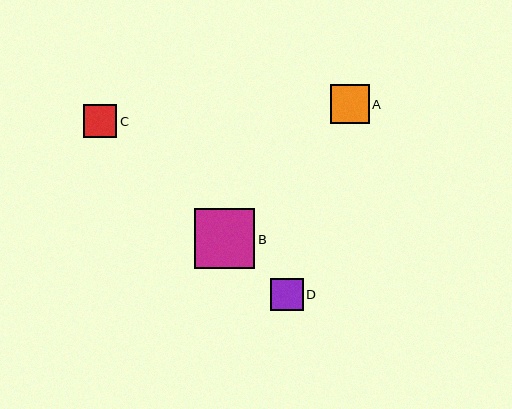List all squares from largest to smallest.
From largest to smallest: B, A, C, D.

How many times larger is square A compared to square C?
Square A is approximately 1.2 times the size of square C.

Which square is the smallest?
Square D is the smallest with a size of approximately 32 pixels.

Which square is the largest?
Square B is the largest with a size of approximately 61 pixels.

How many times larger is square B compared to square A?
Square B is approximately 1.6 times the size of square A.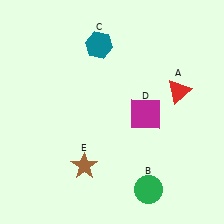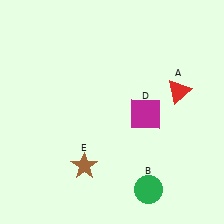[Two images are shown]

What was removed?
The teal hexagon (C) was removed in Image 2.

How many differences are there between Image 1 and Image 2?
There is 1 difference between the two images.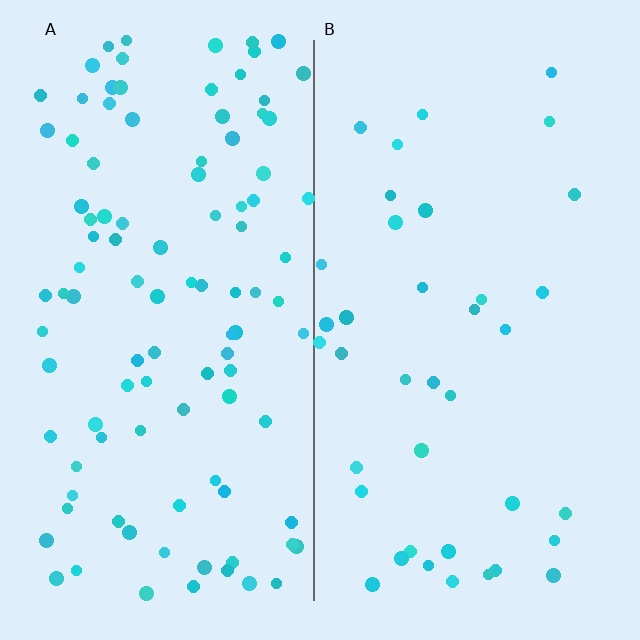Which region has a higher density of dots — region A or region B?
A (the left).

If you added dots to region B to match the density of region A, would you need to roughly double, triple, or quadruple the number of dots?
Approximately triple.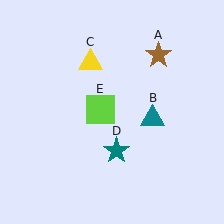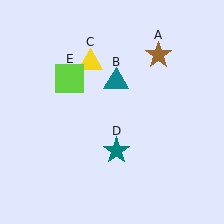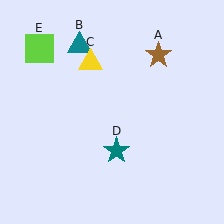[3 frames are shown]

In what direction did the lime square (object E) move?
The lime square (object E) moved up and to the left.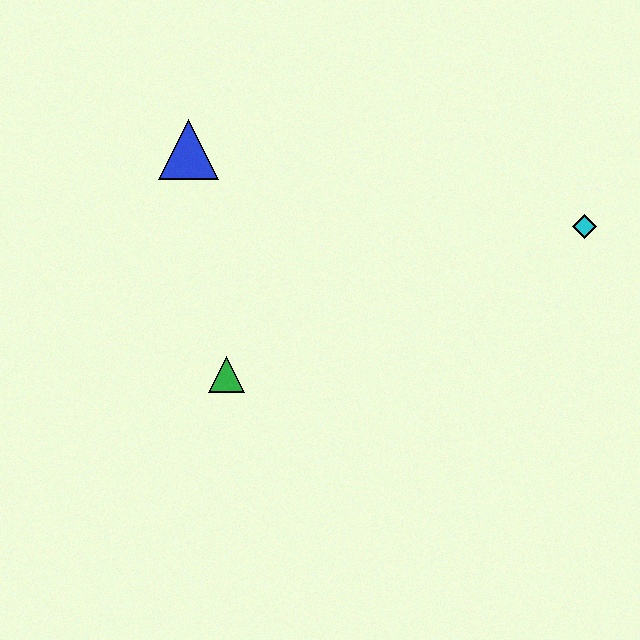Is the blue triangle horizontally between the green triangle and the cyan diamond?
No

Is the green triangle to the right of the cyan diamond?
No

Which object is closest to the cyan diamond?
The green triangle is closest to the cyan diamond.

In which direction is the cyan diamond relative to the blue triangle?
The cyan diamond is to the right of the blue triangle.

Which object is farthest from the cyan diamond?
The blue triangle is farthest from the cyan diamond.